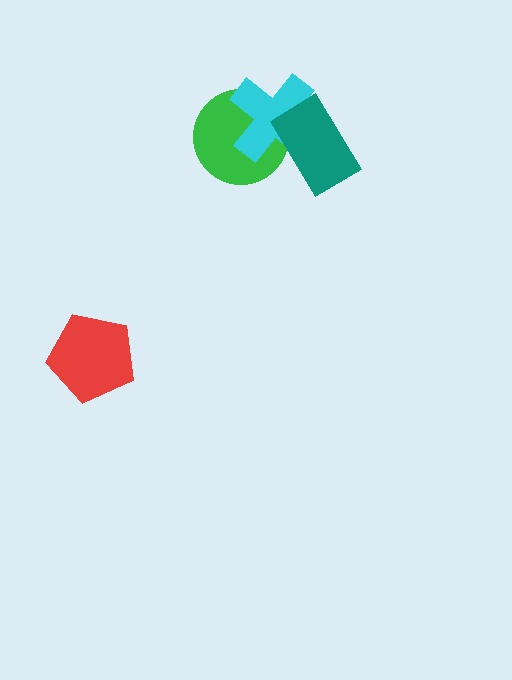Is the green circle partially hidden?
Yes, it is partially covered by another shape.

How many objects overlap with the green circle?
2 objects overlap with the green circle.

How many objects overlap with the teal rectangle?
2 objects overlap with the teal rectangle.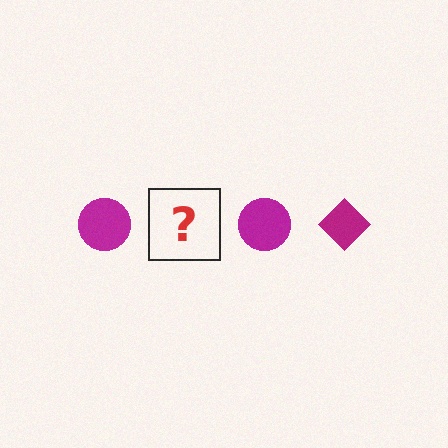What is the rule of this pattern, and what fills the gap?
The rule is that the pattern cycles through circle, diamond shapes in magenta. The gap should be filled with a magenta diamond.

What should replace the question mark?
The question mark should be replaced with a magenta diamond.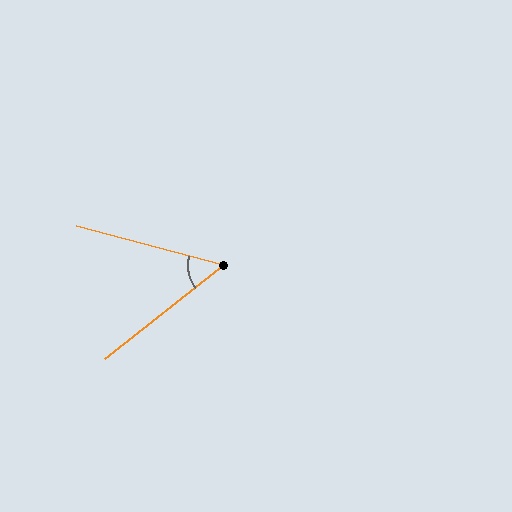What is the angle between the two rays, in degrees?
Approximately 53 degrees.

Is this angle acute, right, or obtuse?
It is acute.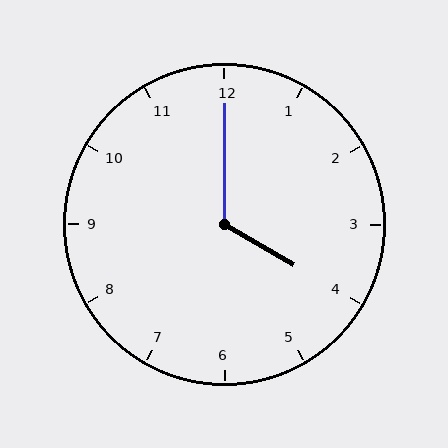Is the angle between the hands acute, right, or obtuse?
It is obtuse.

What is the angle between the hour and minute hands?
Approximately 120 degrees.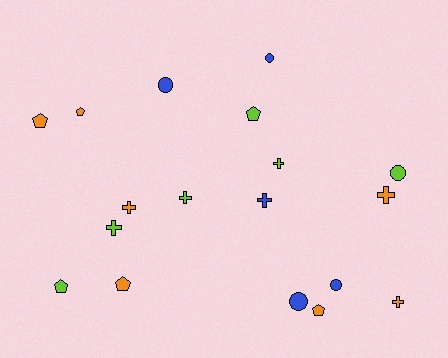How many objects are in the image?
There are 18 objects.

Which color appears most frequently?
Orange, with 7 objects.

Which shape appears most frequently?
Cross, with 7 objects.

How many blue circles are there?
There are 4 blue circles.